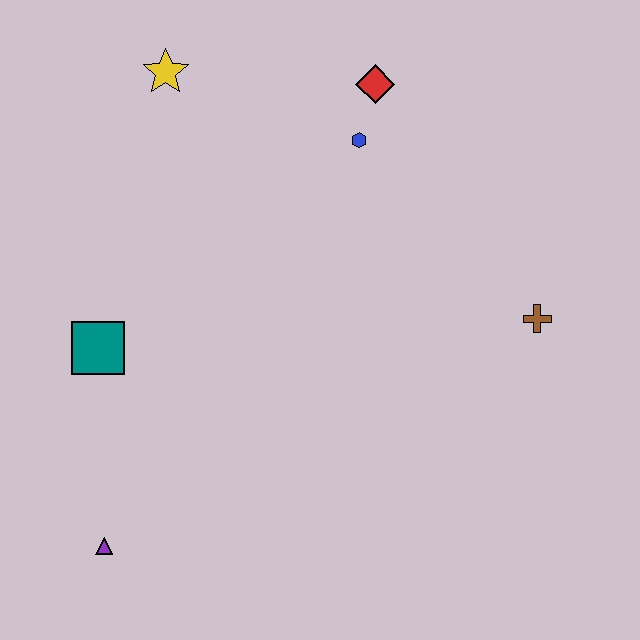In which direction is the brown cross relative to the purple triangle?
The brown cross is to the right of the purple triangle.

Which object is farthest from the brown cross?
The purple triangle is farthest from the brown cross.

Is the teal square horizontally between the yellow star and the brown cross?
No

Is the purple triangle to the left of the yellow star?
Yes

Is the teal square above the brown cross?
No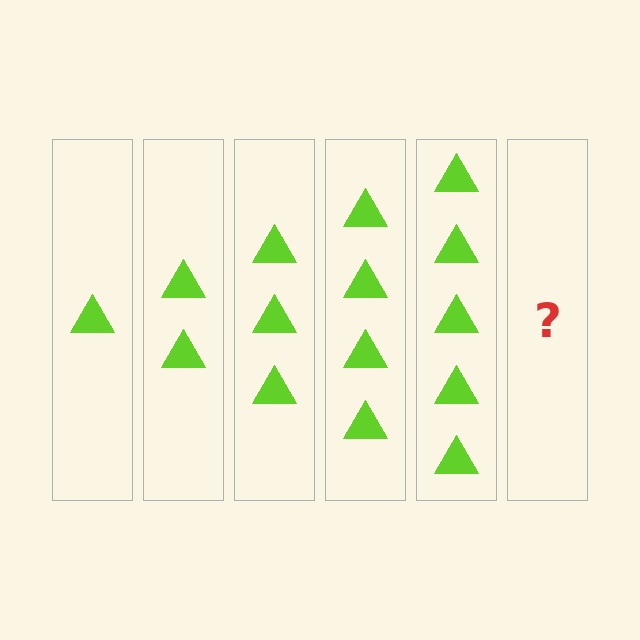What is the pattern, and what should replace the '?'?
The pattern is that each step adds one more triangle. The '?' should be 6 triangles.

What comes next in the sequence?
The next element should be 6 triangles.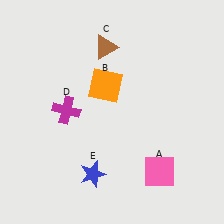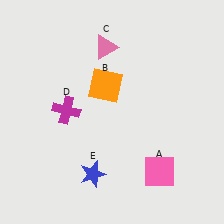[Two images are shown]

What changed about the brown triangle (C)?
In Image 1, C is brown. In Image 2, it changed to pink.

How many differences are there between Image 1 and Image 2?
There is 1 difference between the two images.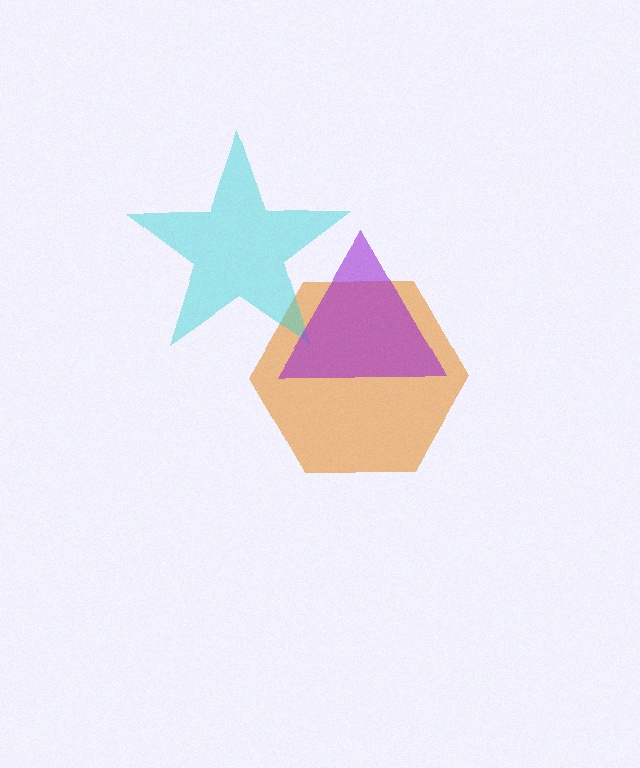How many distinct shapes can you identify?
There are 3 distinct shapes: an orange hexagon, a cyan star, a purple triangle.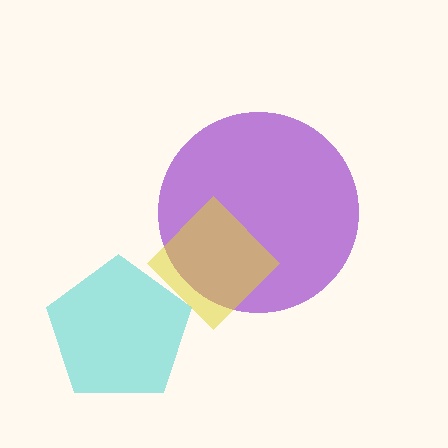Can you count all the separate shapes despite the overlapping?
Yes, there are 3 separate shapes.